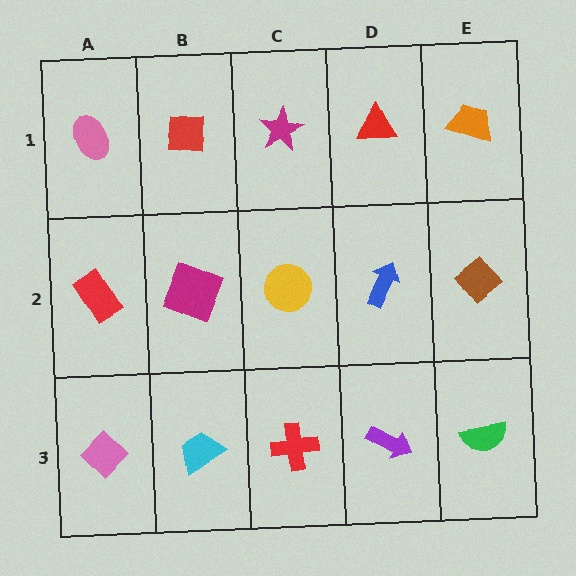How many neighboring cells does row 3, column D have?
3.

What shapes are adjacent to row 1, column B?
A magenta square (row 2, column B), a pink ellipse (row 1, column A), a magenta star (row 1, column C).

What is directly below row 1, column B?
A magenta square.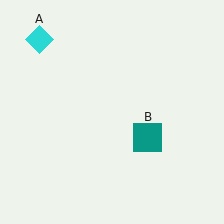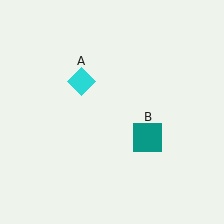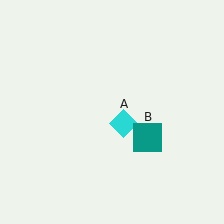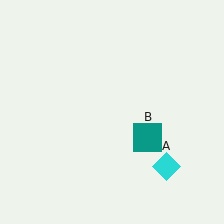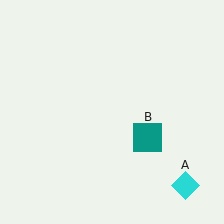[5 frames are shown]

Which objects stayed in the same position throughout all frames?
Teal square (object B) remained stationary.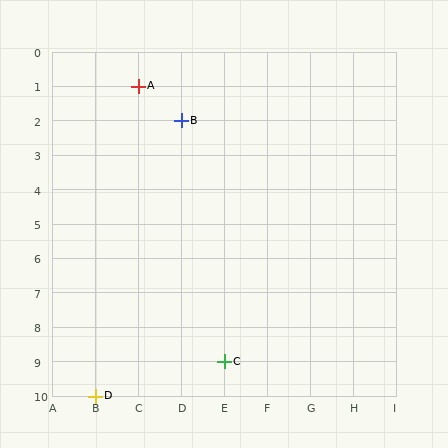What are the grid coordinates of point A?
Point A is at grid coordinates (C, 1).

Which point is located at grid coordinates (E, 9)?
Point C is at (E, 9).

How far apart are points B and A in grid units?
Points B and A are 1 column and 1 row apart (about 1.4 grid units diagonally).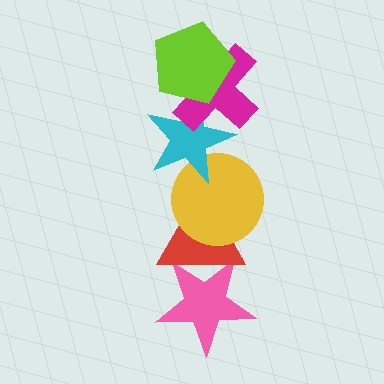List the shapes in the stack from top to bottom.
From top to bottom: the lime pentagon, the magenta cross, the cyan star, the yellow circle, the red triangle, the pink star.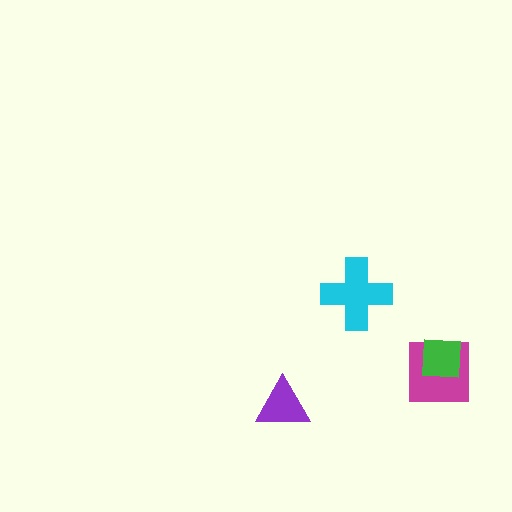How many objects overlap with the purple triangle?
0 objects overlap with the purple triangle.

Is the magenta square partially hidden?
Yes, it is partially covered by another shape.